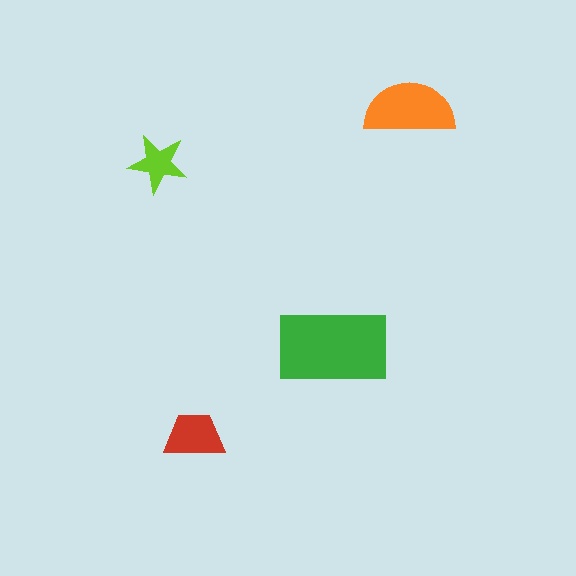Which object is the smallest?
The lime star.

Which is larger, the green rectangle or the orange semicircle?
The green rectangle.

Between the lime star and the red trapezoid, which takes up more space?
The red trapezoid.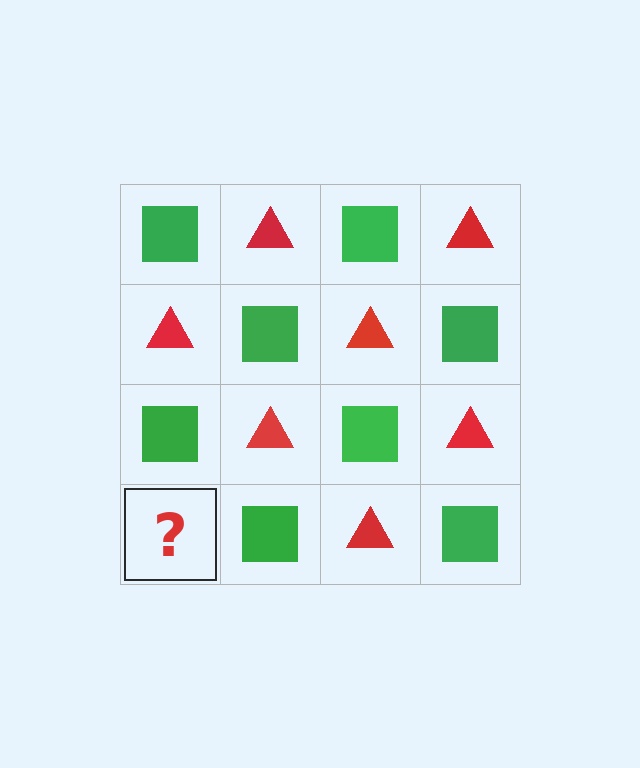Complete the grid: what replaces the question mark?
The question mark should be replaced with a red triangle.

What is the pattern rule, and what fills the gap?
The rule is that it alternates green square and red triangle in a checkerboard pattern. The gap should be filled with a red triangle.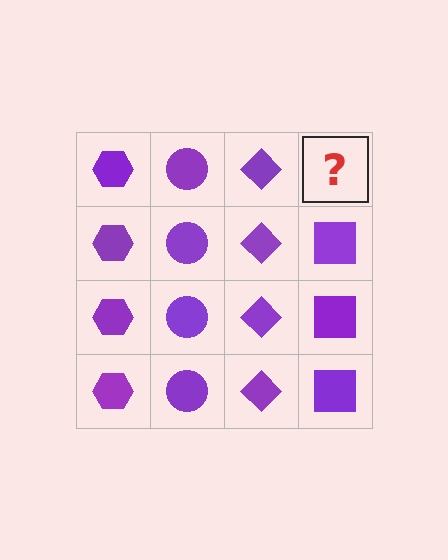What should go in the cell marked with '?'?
The missing cell should contain a purple square.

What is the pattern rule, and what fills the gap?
The rule is that each column has a consistent shape. The gap should be filled with a purple square.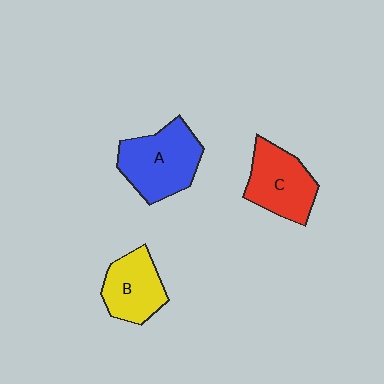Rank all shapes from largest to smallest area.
From largest to smallest: A (blue), C (red), B (yellow).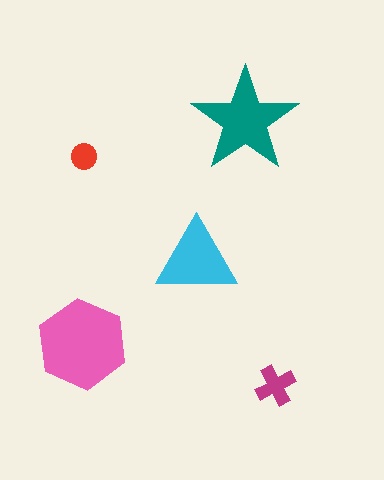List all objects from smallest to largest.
The red circle, the magenta cross, the cyan triangle, the teal star, the pink hexagon.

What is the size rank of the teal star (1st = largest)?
2nd.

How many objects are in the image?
There are 5 objects in the image.